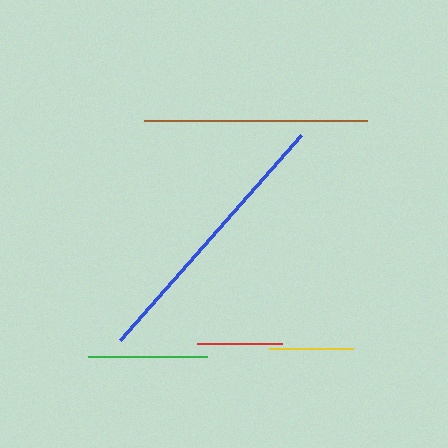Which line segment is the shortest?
The red line is the shortest at approximately 85 pixels.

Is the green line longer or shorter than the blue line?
The blue line is longer than the green line.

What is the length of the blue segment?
The blue segment is approximately 274 pixels long.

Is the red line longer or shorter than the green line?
The green line is longer than the red line.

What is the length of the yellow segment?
The yellow segment is approximately 85 pixels long.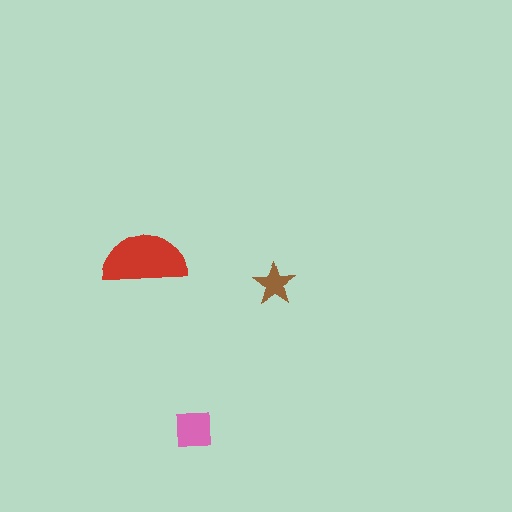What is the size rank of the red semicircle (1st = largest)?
1st.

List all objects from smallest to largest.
The brown star, the pink square, the red semicircle.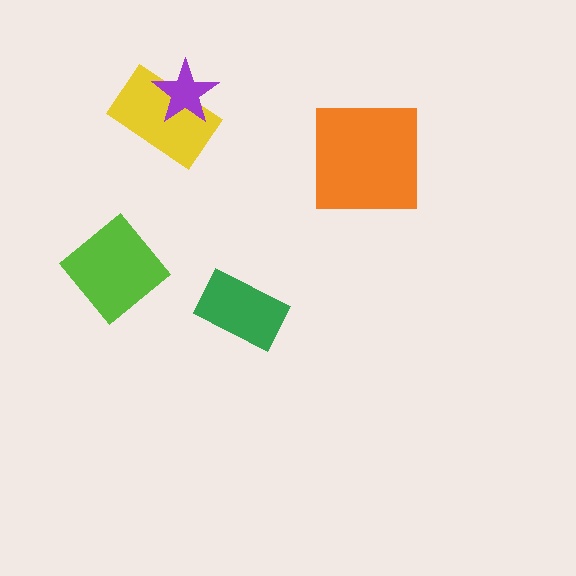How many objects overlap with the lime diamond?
0 objects overlap with the lime diamond.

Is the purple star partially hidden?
No, no other shape covers it.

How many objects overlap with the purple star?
1 object overlaps with the purple star.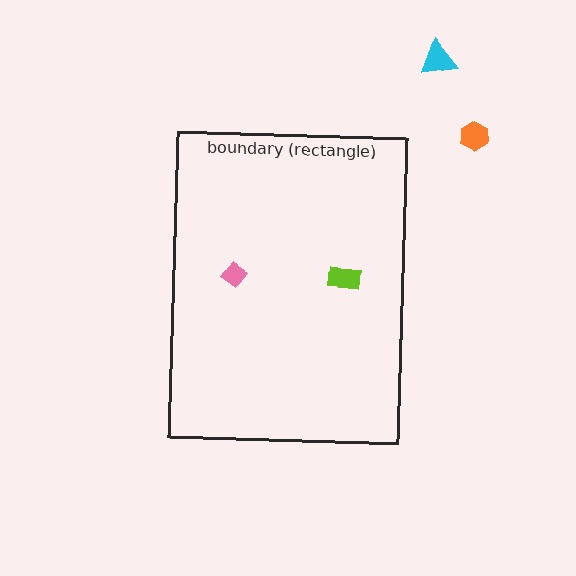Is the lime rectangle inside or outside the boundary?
Inside.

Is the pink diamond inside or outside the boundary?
Inside.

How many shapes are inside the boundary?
2 inside, 2 outside.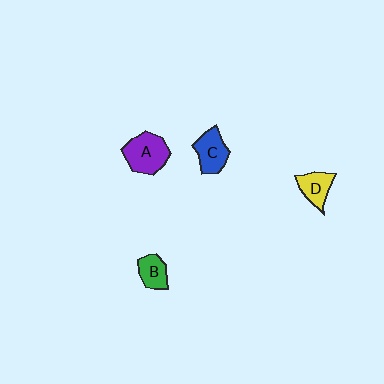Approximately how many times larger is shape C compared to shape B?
Approximately 1.3 times.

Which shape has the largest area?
Shape A (purple).